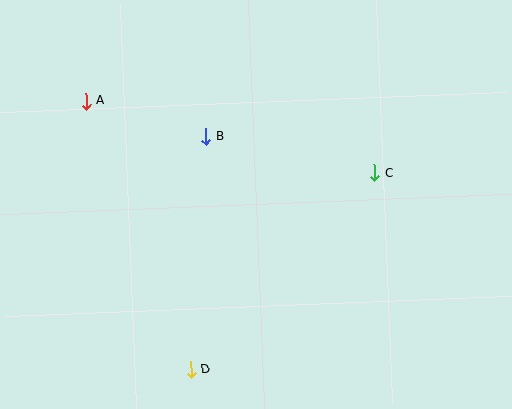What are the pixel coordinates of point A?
Point A is at (86, 101).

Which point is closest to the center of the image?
Point B at (206, 137) is closest to the center.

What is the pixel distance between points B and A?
The distance between B and A is 125 pixels.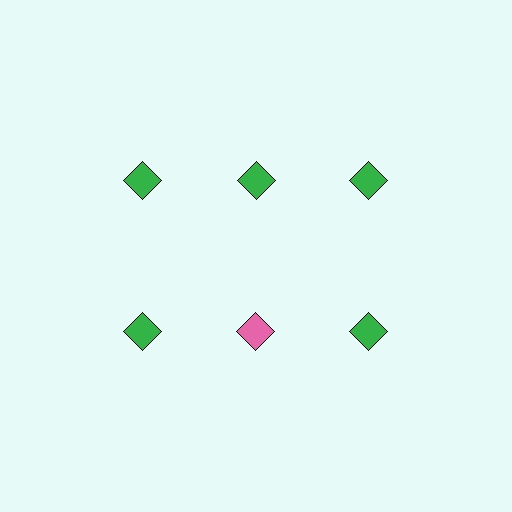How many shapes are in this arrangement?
There are 6 shapes arranged in a grid pattern.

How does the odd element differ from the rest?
It has a different color: pink instead of green.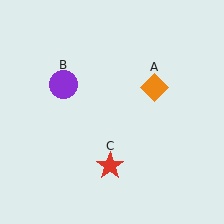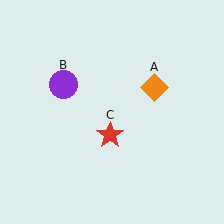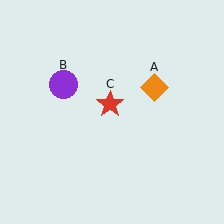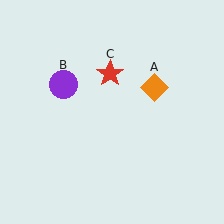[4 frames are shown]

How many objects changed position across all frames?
1 object changed position: red star (object C).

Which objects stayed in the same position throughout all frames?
Orange diamond (object A) and purple circle (object B) remained stationary.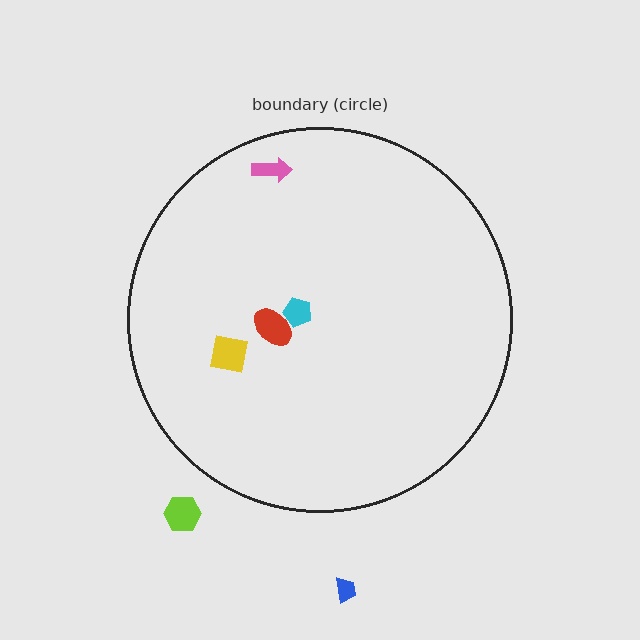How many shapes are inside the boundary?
4 inside, 2 outside.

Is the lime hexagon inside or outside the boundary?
Outside.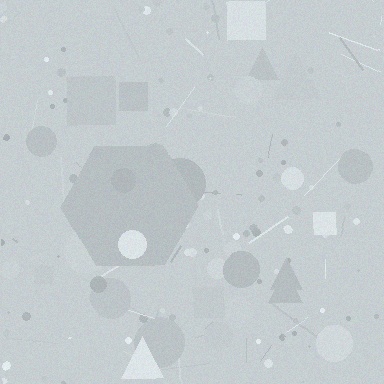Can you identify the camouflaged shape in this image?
The camouflaged shape is a hexagon.